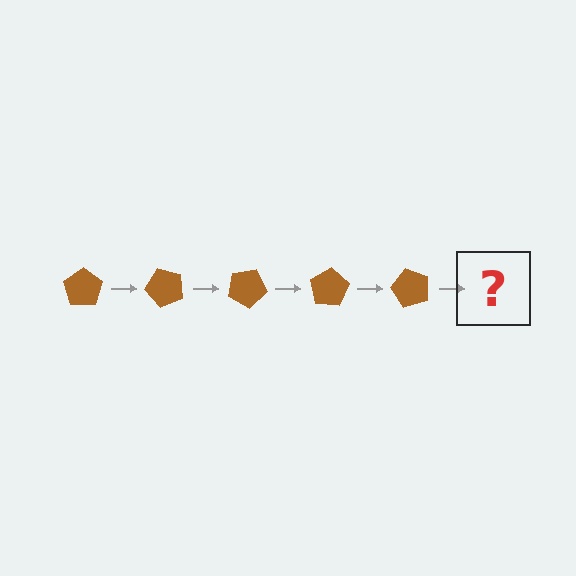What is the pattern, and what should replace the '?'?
The pattern is that the pentagon rotates 50 degrees each step. The '?' should be a brown pentagon rotated 250 degrees.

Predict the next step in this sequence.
The next step is a brown pentagon rotated 250 degrees.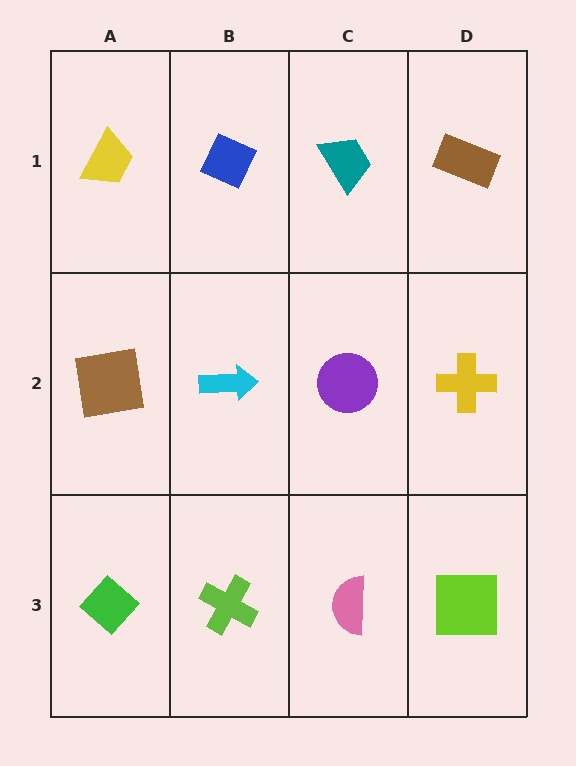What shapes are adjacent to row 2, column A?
A yellow trapezoid (row 1, column A), a green diamond (row 3, column A), a cyan arrow (row 2, column B).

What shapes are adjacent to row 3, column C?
A purple circle (row 2, column C), a lime cross (row 3, column B), a lime square (row 3, column D).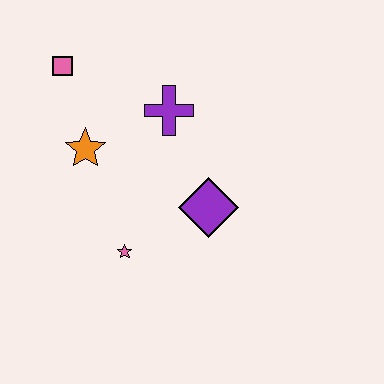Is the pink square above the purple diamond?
Yes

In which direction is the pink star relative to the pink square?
The pink star is below the pink square.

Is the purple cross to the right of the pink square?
Yes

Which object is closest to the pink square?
The orange star is closest to the pink square.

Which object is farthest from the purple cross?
The pink star is farthest from the purple cross.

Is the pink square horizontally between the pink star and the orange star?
No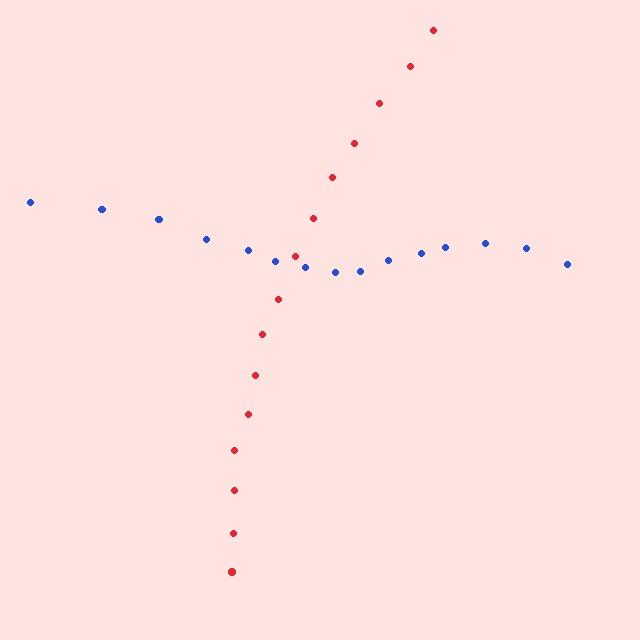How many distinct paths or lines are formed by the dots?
There are 2 distinct paths.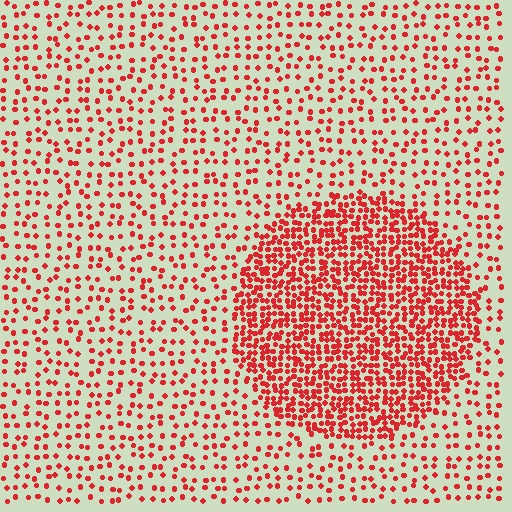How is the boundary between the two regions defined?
The boundary is defined by a change in element density (approximately 2.6x ratio). All elements are the same color, size, and shape.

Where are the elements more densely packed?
The elements are more densely packed inside the circle boundary.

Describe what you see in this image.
The image contains small red elements arranged at two different densities. A circle-shaped region is visible where the elements are more densely packed than the surrounding area.